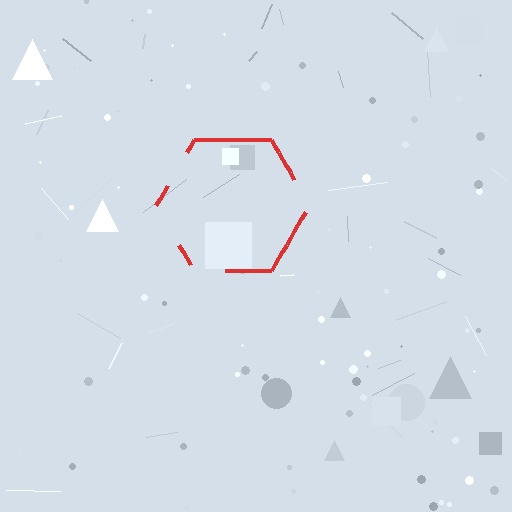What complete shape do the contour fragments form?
The contour fragments form a hexagon.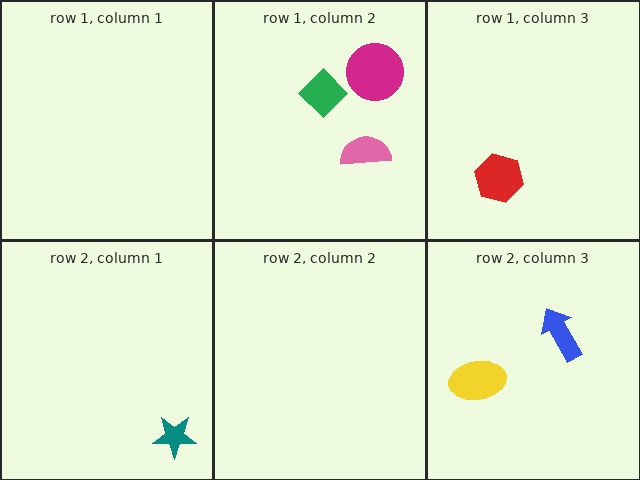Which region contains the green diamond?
The row 1, column 2 region.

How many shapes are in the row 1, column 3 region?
1.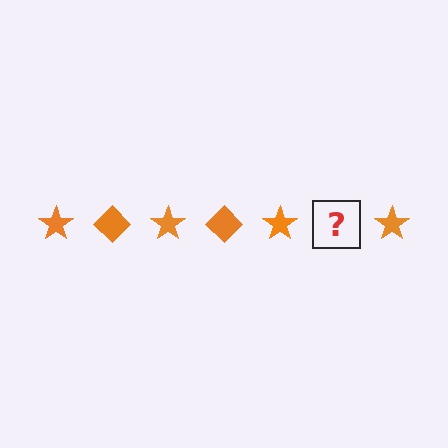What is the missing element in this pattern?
The missing element is an orange diamond.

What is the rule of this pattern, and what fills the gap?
The rule is that the pattern cycles through star, diamond shapes in orange. The gap should be filled with an orange diamond.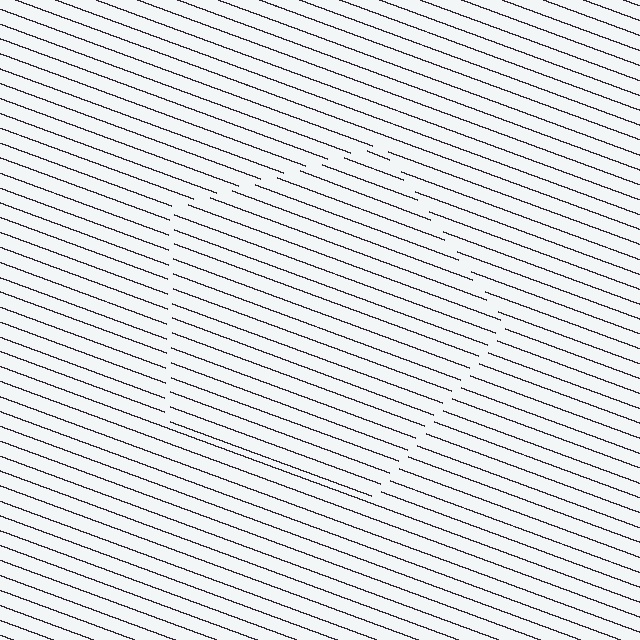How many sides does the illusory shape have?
5 sides — the line-ends trace a pentagon.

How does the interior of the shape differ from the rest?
The interior of the shape contains the same grating, shifted by half a period — the contour is defined by the phase discontinuity where line-ends from the inner and outer gratings abut.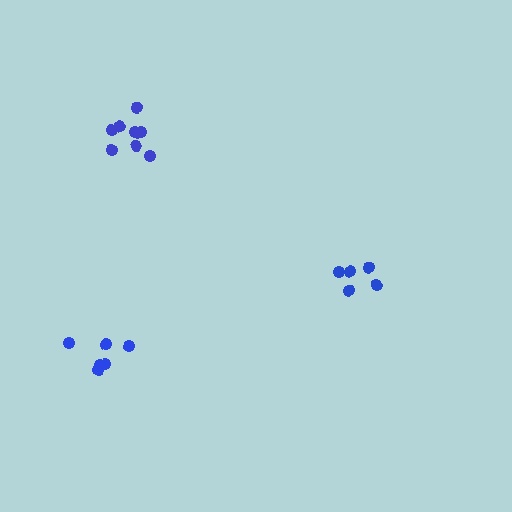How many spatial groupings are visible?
There are 3 spatial groupings.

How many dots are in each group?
Group 1: 5 dots, Group 2: 9 dots, Group 3: 6 dots (20 total).